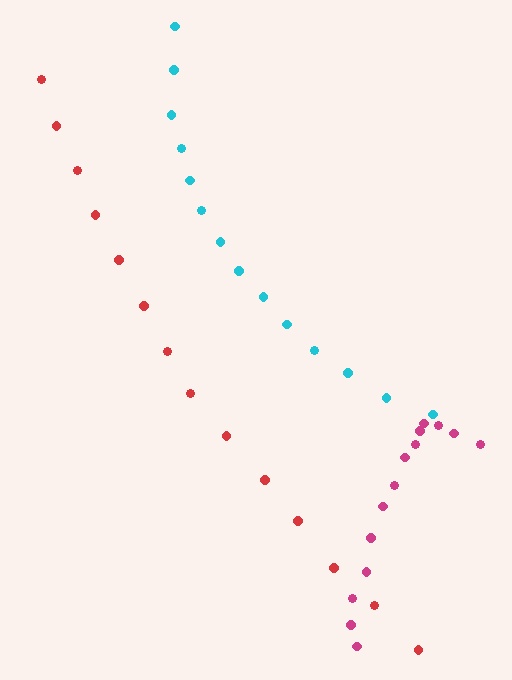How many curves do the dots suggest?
There are 3 distinct paths.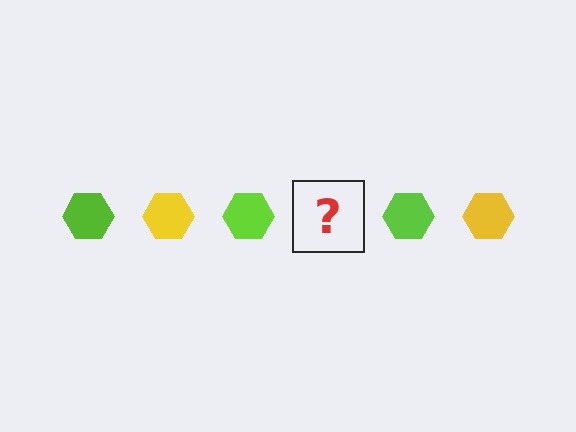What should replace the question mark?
The question mark should be replaced with a yellow hexagon.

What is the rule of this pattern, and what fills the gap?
The rule is that the pattern cycles through lime, yellow hexagons. The gap should be filled with a yellow hexagon.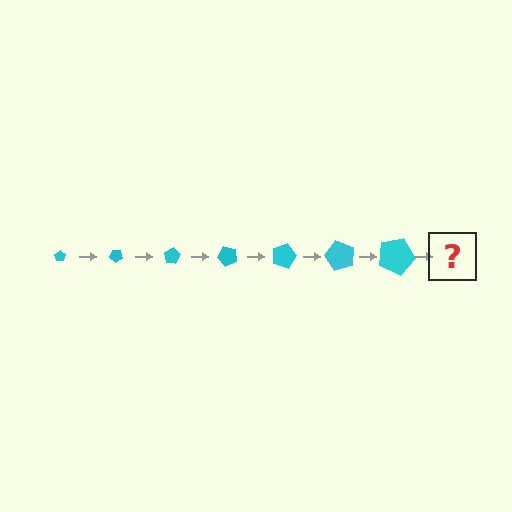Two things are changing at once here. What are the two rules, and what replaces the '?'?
The two rules are that the pentagon grows larger each step and it rotates 40 degrees each step. The '?' should be a pentagon, larger than the previous one and rotated 280 degrees from the start.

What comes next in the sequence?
The next element should be a pentagon, larger than the previous one and rotated 280 degrees from the start.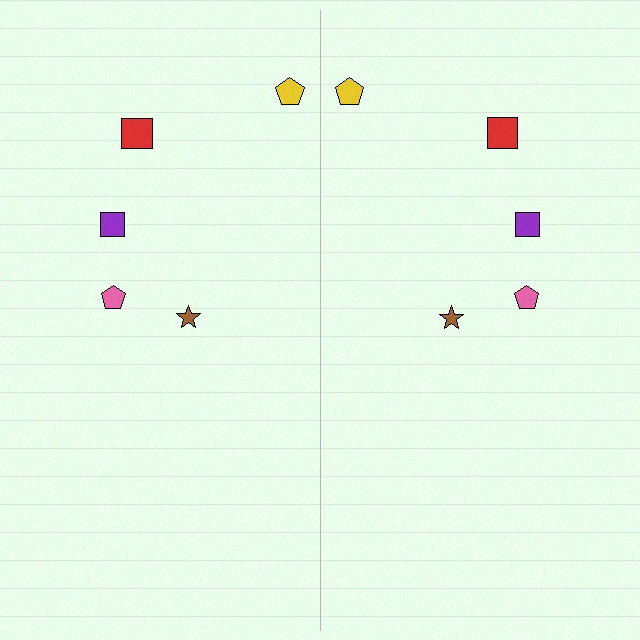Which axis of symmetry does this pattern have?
The pattern has a vertical axis of symmetry running through the center of the image.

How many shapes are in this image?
There are 10 shapes in this image.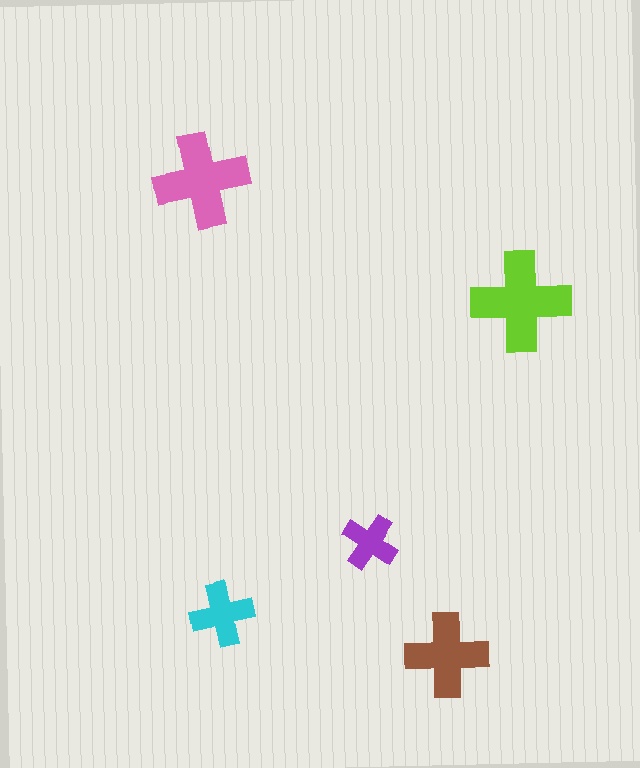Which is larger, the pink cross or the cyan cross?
The pink one.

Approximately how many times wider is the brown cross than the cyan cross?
About 1.5 times wider.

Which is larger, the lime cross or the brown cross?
The lime one.